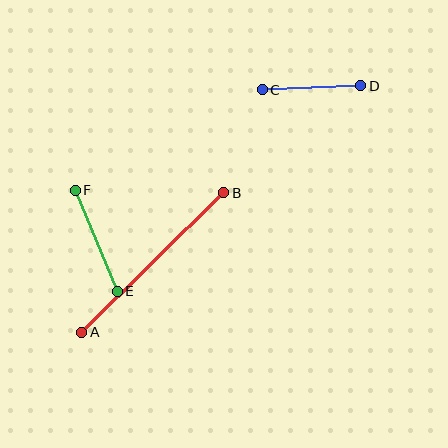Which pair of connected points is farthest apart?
Points A and B are farthest apart.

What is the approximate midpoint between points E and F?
The midpoint is at approximately (96, 241) pixels.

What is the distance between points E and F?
The distance is approximately 109 pixels.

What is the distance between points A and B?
The distance is approximately 200 pixels.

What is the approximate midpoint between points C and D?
The midpoint is at approximately (311, 88) pixels.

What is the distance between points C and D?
The distance is approximately 99 pixels.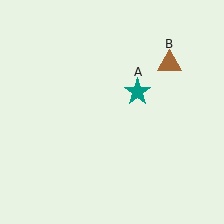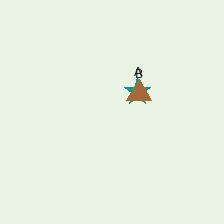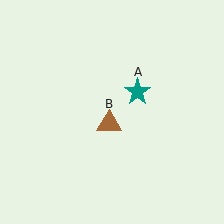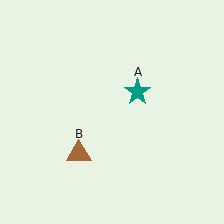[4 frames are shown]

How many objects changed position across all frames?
1 object changed position: brown triangle (object B).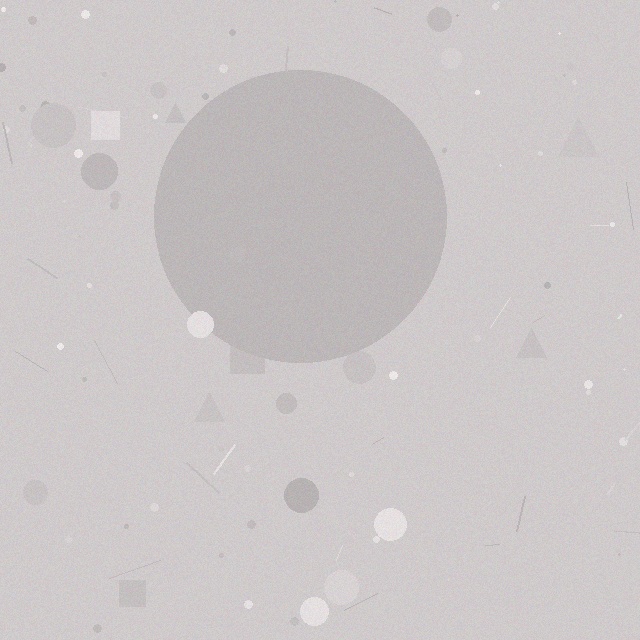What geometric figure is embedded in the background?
A circle is embedded in the background.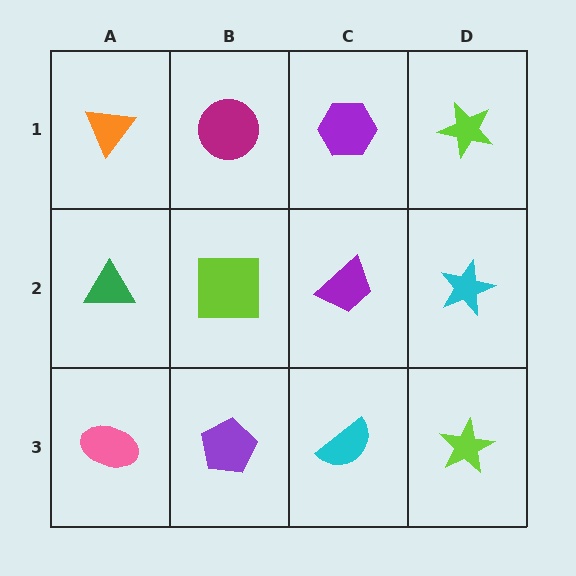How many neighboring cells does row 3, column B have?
3.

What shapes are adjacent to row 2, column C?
A purple hexagon (row 1, column C), a cyan semicircle (row 3, column C), a lime square (row 2, column B), a cyan star (row 2, column D).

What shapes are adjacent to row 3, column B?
A lime square (row 2, column B), a pink ellipse (row 3, column A), a cyan semicircle (row 3, column C).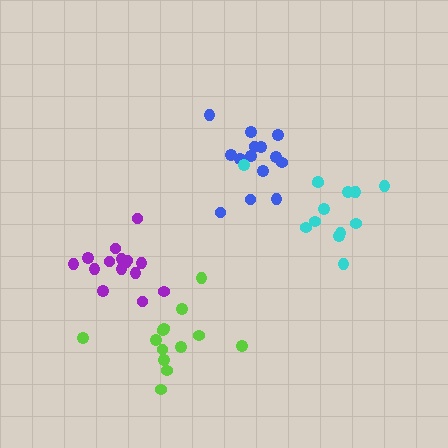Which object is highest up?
The blue cluster is topmost.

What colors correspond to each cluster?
The clusters are colored: purple, blue, lime, cyan.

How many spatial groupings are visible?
There are 4 spatial groupings.